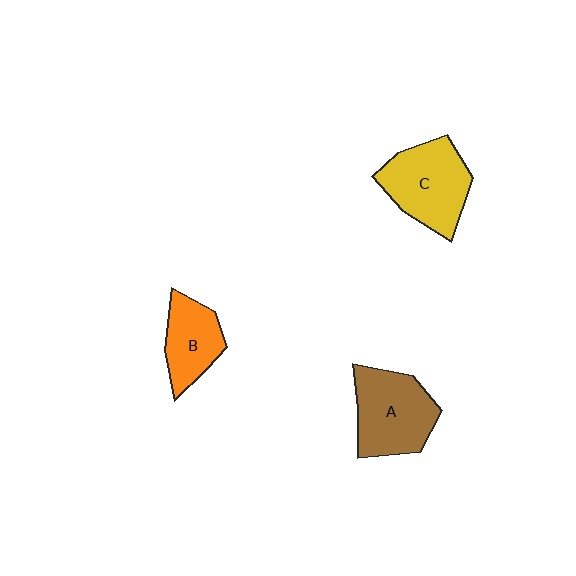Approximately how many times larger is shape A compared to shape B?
Approximately 1.4 times.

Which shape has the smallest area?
Shape B (orange).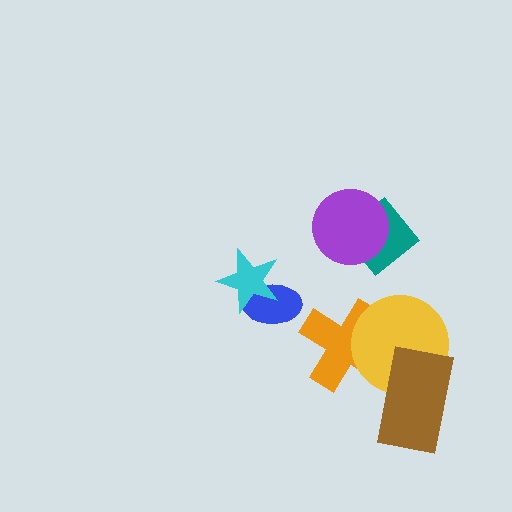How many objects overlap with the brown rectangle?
1 object overlaps with the brown rectangle.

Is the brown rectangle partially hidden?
No, no other shape covers it.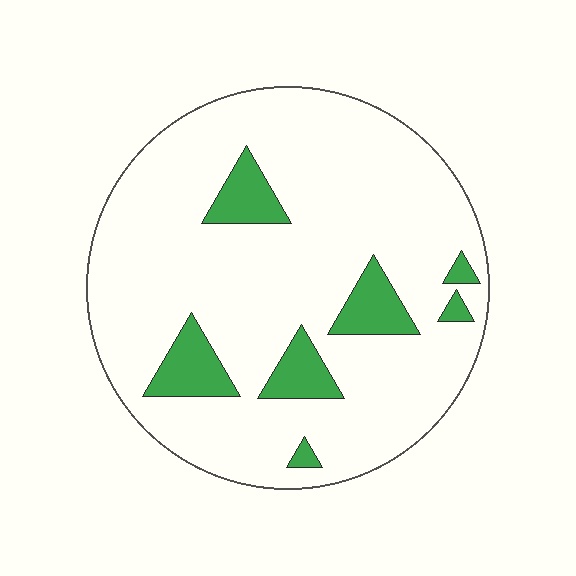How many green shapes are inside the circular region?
7.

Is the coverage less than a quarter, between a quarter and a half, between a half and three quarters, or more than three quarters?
Less than a quarter.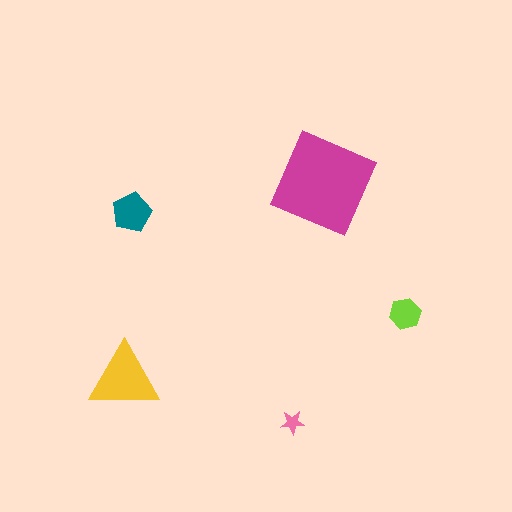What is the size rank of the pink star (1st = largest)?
5th.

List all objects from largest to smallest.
The magenta diamond, the yellow triangle, the teal pentagon, the lime hexagon, the pink star.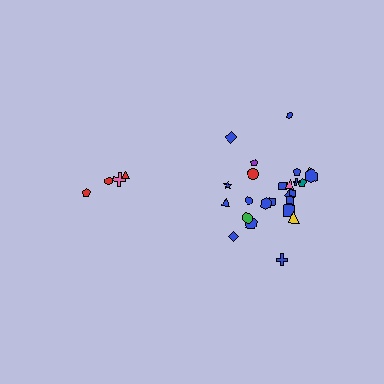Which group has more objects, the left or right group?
The right group.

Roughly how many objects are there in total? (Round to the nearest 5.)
Roughly 30 objects in total.